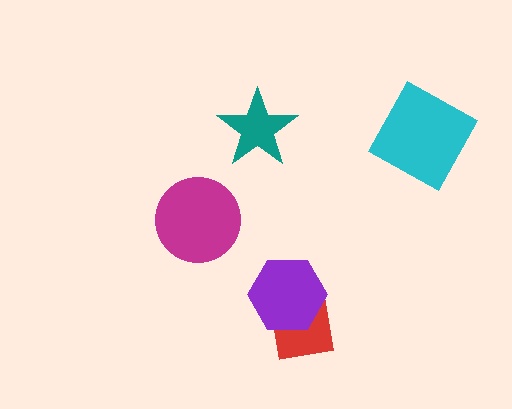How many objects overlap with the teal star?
0 objects overlap with the teal star.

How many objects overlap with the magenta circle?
0 objects overlap with the magenta circle.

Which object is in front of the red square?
The purple hexagon is in front of the red square.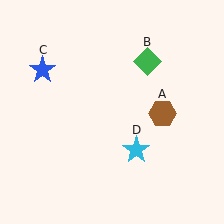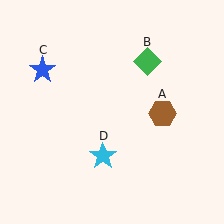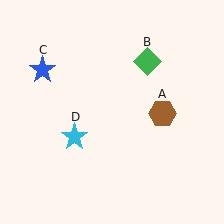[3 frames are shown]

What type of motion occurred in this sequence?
The cyan star (object D) rotated clockwise around the center of the scene.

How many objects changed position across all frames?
1 object changed position: cyan star (object D).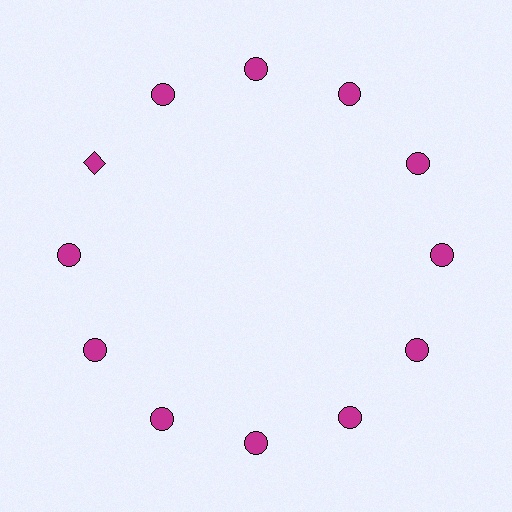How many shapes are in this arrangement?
There are 12 shapes arranged in a ring pattern.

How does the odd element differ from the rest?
It has a different shape: diamond instead of circle.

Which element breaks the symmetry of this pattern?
The magenta diamond at roughly the 10 o'clock position breaks the symmetry. All other shapes are magenta circles.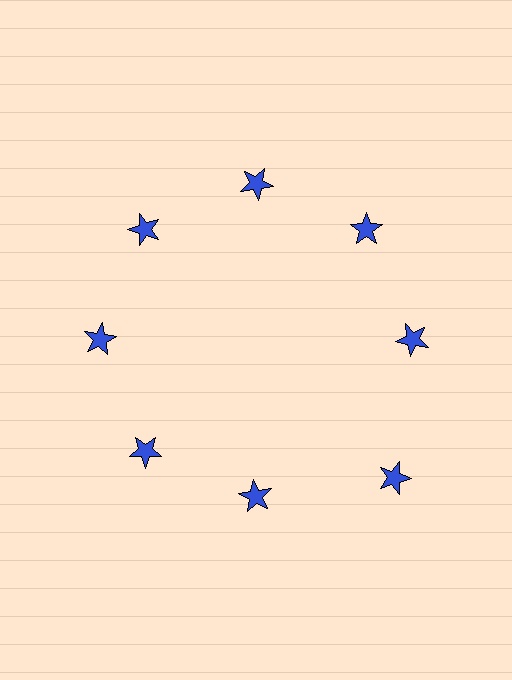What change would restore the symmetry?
The symmetry would be restored by moving it inward, back onto the ring so that all 8 stars sit at equal angles and equal distance from the center.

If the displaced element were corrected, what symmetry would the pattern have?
It would have 8-fold rotational symmetry — the pattern would map onto itself every 45 degrees.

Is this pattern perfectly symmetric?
No. The 8 blue stars are arranged in a ring, but one element near the 4 o'clock position is pushed outward from the center, breaking the 8-fold rotational symmetry.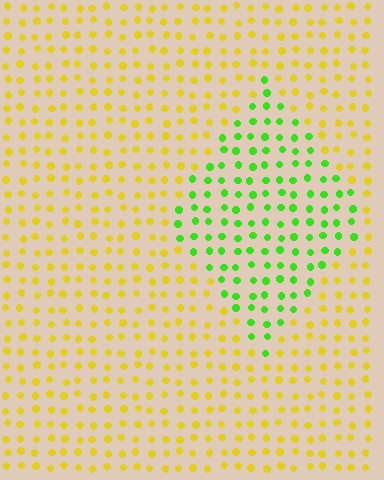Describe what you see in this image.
The image is filled with small yellow elements in a uniform arrangement. A diamond-shaped region is visible where the elements are tinted to a slightly different hue, forming a subtle color boundary.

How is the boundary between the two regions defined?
The boundary is defined purely by a slight shift in hue (about 59 degrees). Spacing, size, and orientation are identical on both sides.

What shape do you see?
I see a diamond.